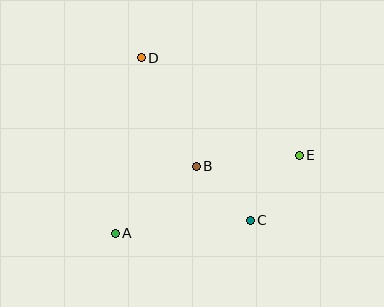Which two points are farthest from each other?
Points A and E are farthest from each other.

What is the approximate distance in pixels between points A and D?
The distance between A and D is approximately 178 pixels.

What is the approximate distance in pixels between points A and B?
The distance between A and B is approximately 105 pixels.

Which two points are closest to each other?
Points B and C are closest to each other.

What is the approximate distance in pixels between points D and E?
The distance between D and E is approximately 186 pixels.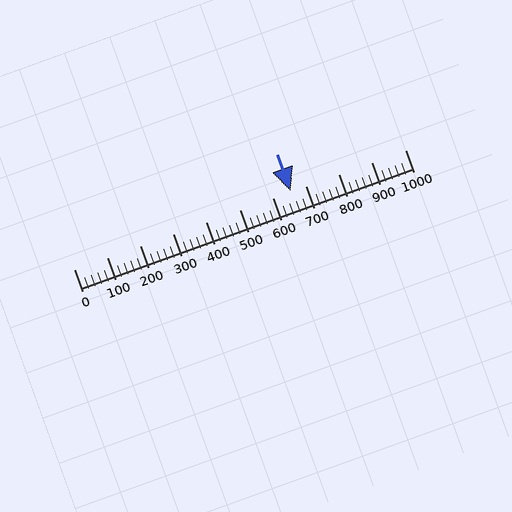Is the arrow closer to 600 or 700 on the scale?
The arrow is closer to 700.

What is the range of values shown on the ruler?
The ruler shows values from 0 to 1000.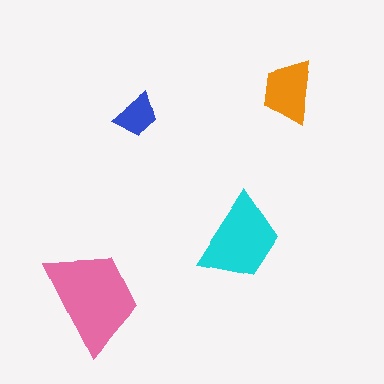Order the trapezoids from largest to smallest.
the pink one, the cyan one, the orange one, the blue one.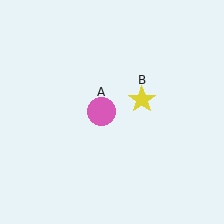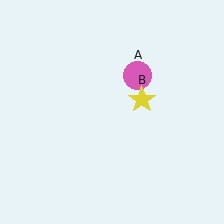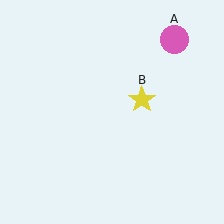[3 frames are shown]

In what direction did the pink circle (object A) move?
The pink circle (object A) moved up and to the right.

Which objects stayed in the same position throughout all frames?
Yellow star (object B) remained stationary.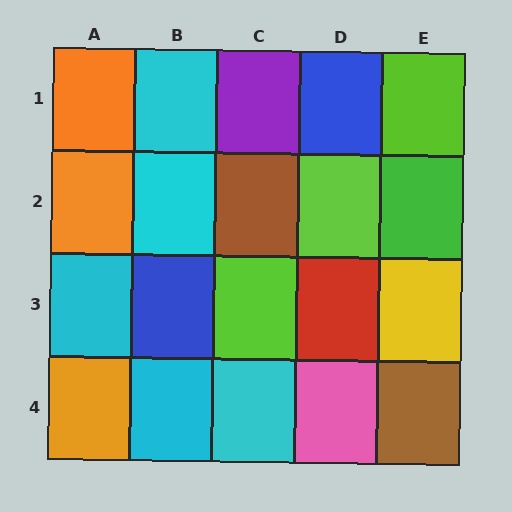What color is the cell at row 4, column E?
Brown.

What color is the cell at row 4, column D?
Pink.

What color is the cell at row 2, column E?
Green.